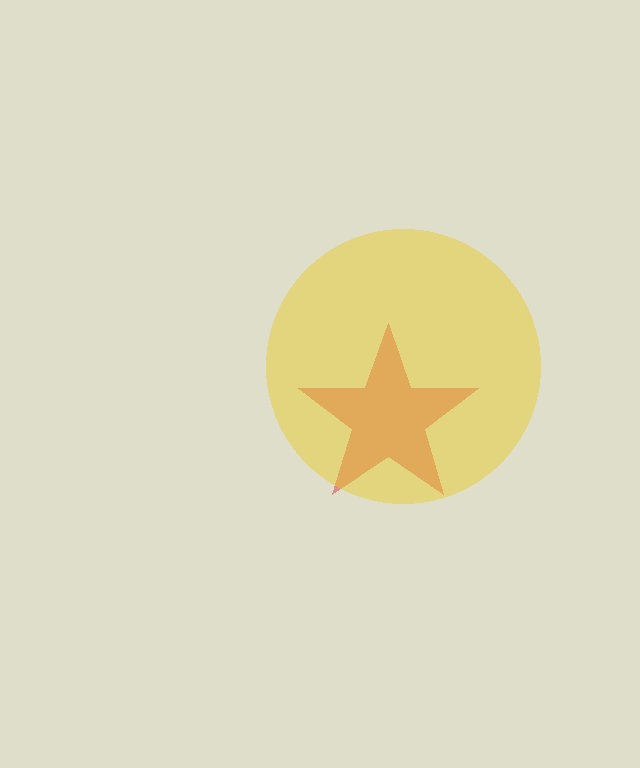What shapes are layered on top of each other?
The layered shapes are: a red star, a yellow circle.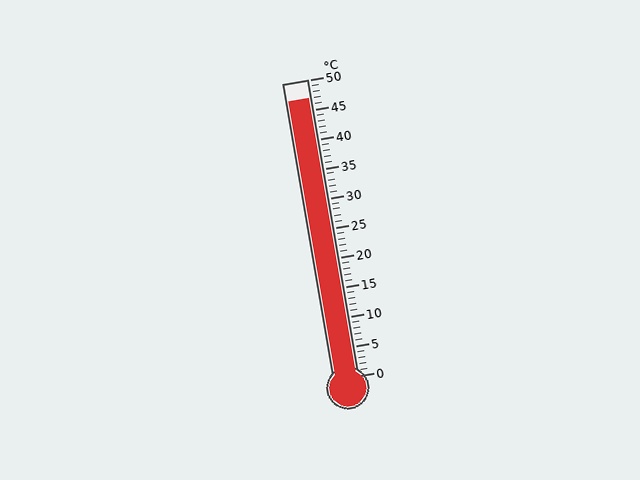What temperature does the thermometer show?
The thermometer shows approximately 47°C.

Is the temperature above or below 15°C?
The temperature is above 15°C.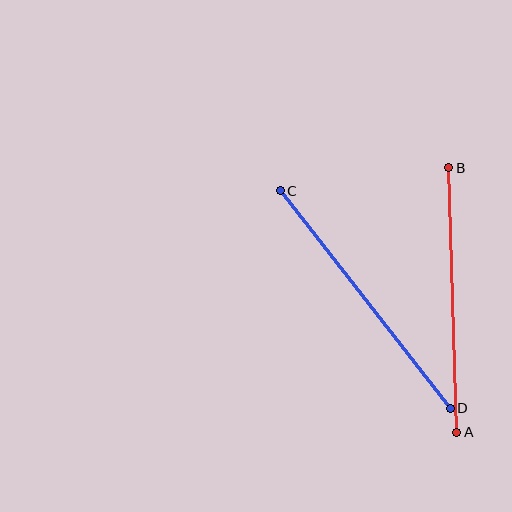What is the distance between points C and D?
The distance is approximately 276 pixels.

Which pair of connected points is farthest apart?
Points C and D are farthest apart.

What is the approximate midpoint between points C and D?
The midpoint is at approximately (365, 300) pixels.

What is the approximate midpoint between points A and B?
The midpoint is at approximately (453, 300) pixels.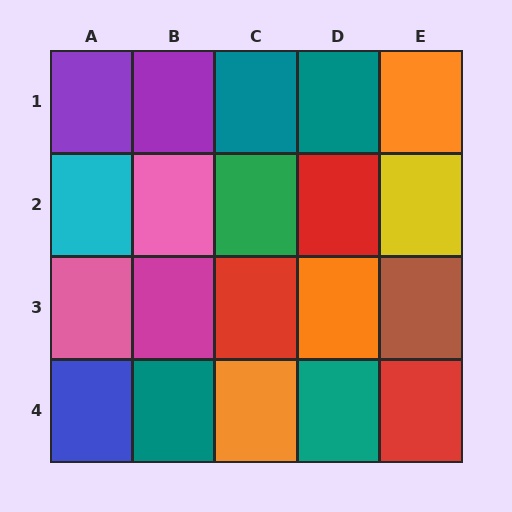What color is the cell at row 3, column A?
Pink.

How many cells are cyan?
1 cell is cyan.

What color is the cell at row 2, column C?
Green.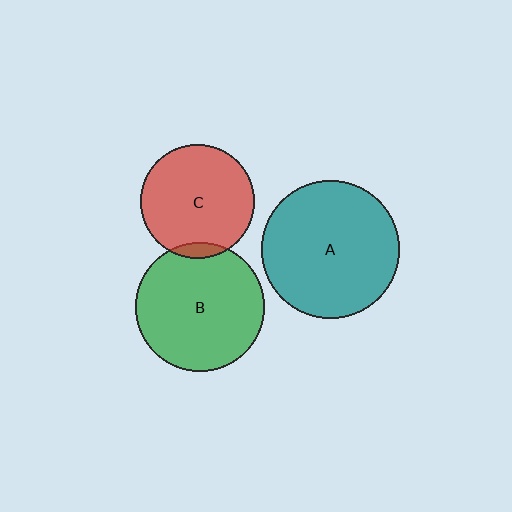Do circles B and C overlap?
Yes.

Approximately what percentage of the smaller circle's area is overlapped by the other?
Approximately 5%.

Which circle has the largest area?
Circle A (teal).